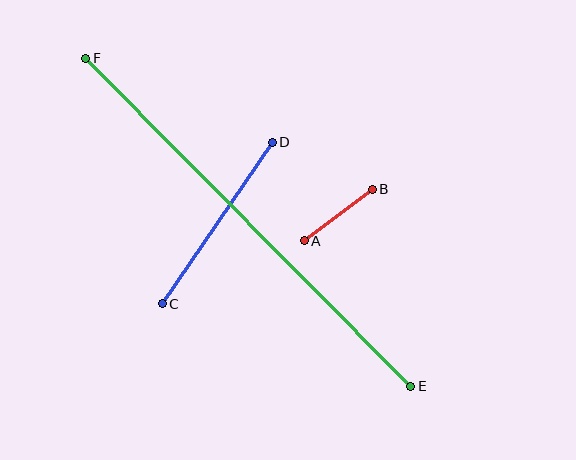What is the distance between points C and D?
The distance is approximately 195 pixels.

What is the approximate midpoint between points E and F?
The midpoint is at approximately (248, 222) pixels.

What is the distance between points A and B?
The distance is approximately 85 pixels.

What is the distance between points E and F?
The distance is approximately 462 pixels.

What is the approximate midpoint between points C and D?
The midpoint is at approximately (217, 223) pixels.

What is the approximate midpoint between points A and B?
The midpoint is at approximately (338, 215) pixels.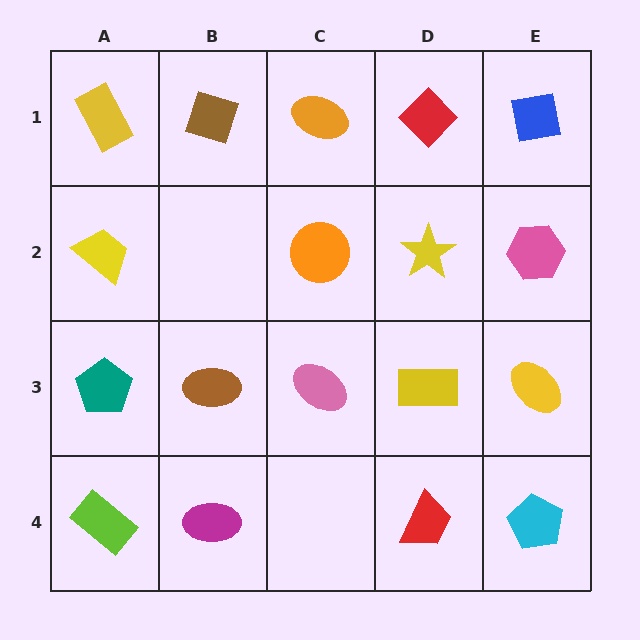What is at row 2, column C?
An orange circle.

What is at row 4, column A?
A lime rectangle.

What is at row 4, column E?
A cyan pentagon.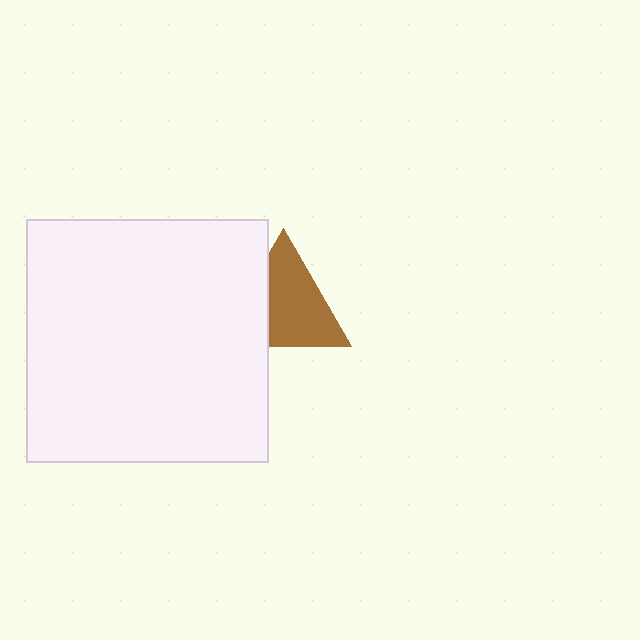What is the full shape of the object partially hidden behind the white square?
The partially hidden object is a brown triangle.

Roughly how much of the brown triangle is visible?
Most of it is visible (roughly 68%).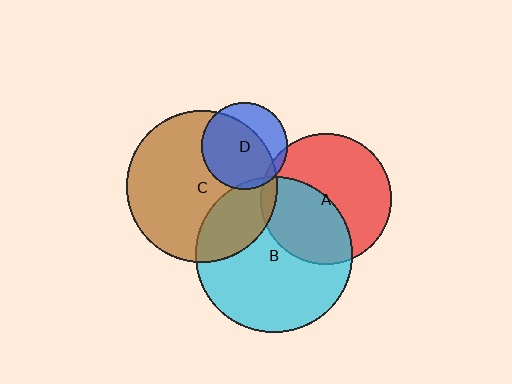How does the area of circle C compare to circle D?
Approximately 3.1 times.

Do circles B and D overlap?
Yes.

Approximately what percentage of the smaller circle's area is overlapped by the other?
Approximately 5%.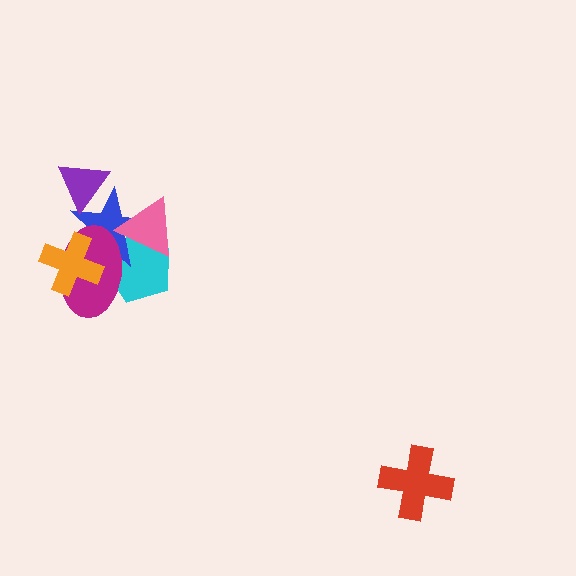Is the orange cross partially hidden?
No, no other shape covers it.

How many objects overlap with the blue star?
5 objects overlap with the blue star.